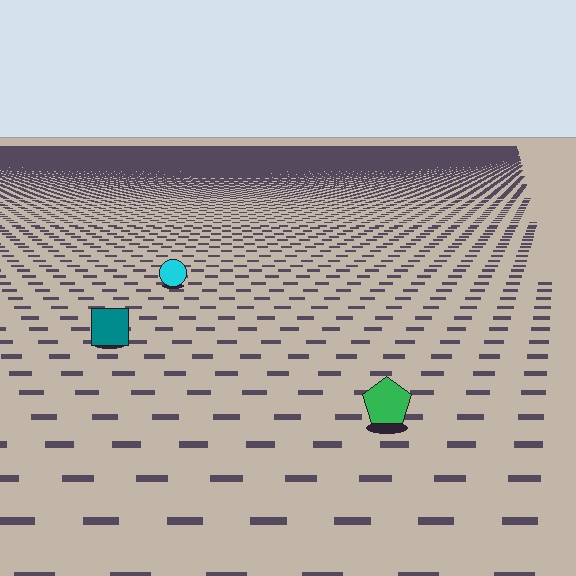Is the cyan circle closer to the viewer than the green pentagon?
No. The green pentagon is closer — you can tell from the texture gradient: the ground texture is coarser near it.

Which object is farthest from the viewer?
The cyan circle is farthest from the viewer. It appears smaller and the ground texture around it is denser.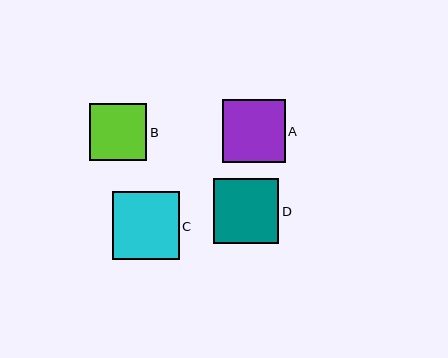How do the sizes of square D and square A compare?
Square D and square A are approximately the same size.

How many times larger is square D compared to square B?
Square D is approximately 1.1 times the size of square B.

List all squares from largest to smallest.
From largest to smallest: C, D, A, B.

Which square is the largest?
Square C is the largest with a size of approximately 67 pixels.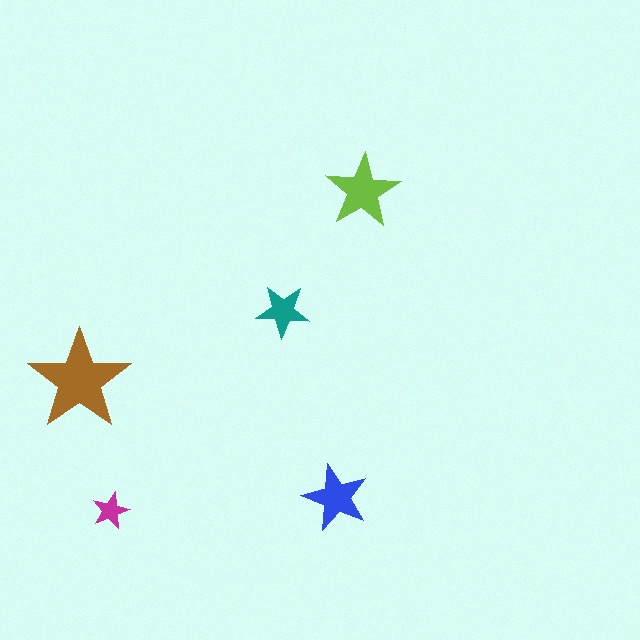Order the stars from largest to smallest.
the brown one, the lime one, the blue one, the teal one, the magenta one.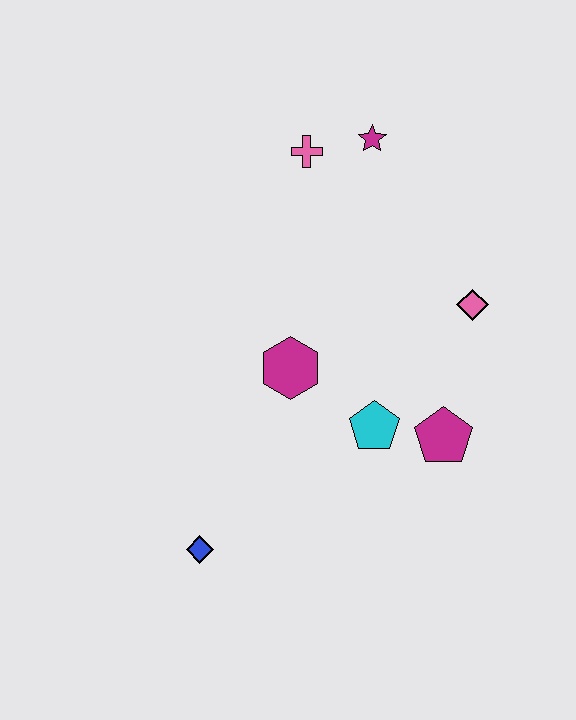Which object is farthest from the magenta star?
The blue diamond is farthest from the magenta star.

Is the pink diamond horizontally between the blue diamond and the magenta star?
No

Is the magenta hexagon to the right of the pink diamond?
No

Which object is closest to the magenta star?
The pink cross is closest to the magenta star.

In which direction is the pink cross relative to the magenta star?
The pink cross is to the left of the magenta star.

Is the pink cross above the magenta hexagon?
Yes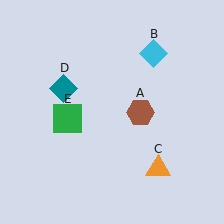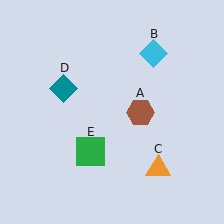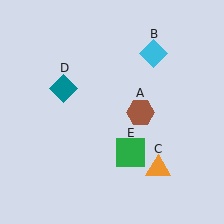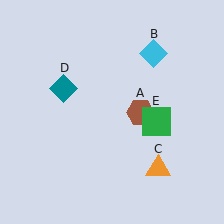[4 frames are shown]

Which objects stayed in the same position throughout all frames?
Brown hexagon (object A) and cyan diamond (object B) and orange triangle (object C) and teal diamond (object D) remained stationary.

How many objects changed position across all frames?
1 object changed position: green square (object E).